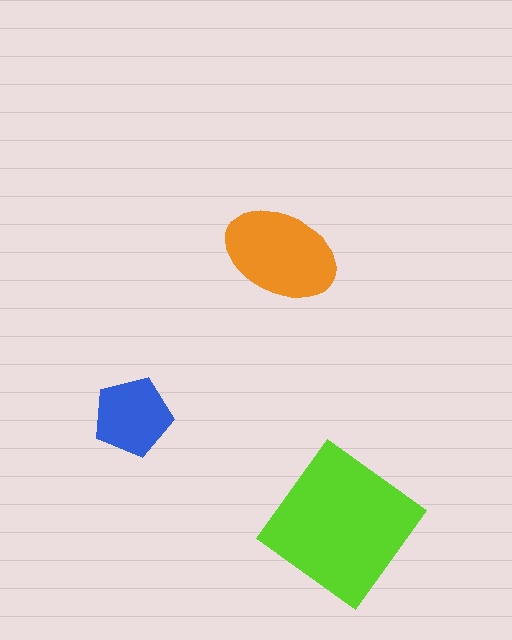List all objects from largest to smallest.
The lime diamond, the orange ellipse, the blue pentagon.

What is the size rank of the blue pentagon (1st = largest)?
3rd.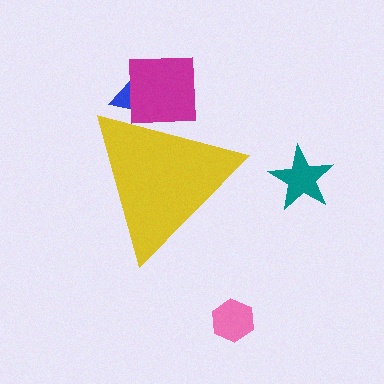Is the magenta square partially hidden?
Yes, the magenta square is partially hidden behind the yellow triangle.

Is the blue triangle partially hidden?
Yes, the blue triangle is partially hidden behind the yellow triangle.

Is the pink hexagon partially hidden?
No, the pink hexagon is fully visible.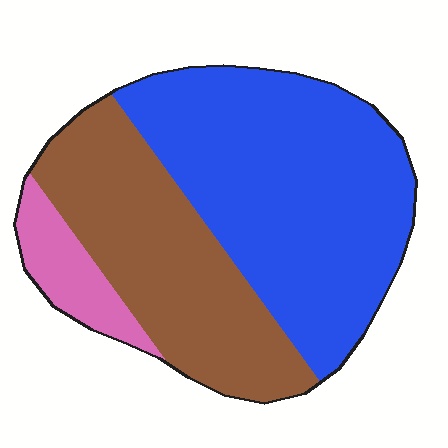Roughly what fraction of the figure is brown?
Brown covers about 35% of the figure.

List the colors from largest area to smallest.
From largest to smallest: blue, brown, pink.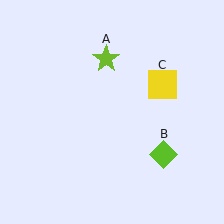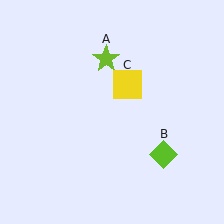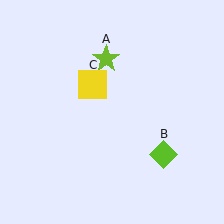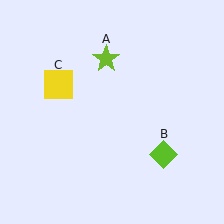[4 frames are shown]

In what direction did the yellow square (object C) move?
The yellow square (object C) moved left.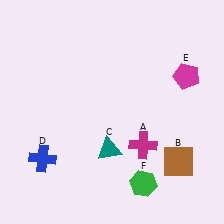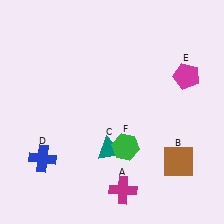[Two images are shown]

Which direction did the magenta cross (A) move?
The magenta cross (A) moved down.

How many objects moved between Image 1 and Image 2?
2 objects moved between the two images.